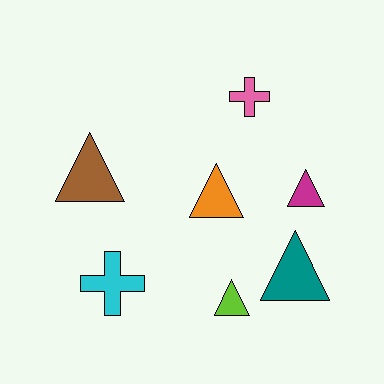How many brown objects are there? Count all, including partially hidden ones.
There is 1 brown object.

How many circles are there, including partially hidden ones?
There are no circles.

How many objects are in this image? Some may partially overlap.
There are 7 objects.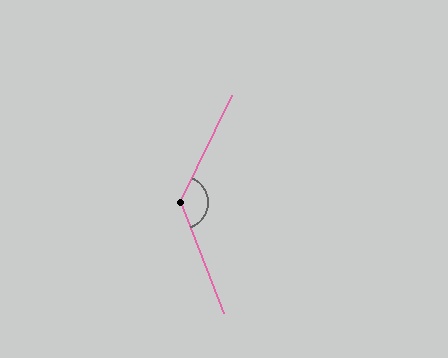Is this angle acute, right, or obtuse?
It is obtuse.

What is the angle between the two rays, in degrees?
Approximately 133 degrees.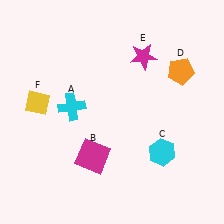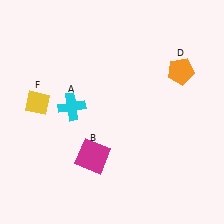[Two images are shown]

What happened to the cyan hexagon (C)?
The cyan hexagon (C) was removed in Image 2. It was in the bottom-right area of Image 1.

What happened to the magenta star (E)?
The magenta star (E) was removed in Image 2. It was in the top-right area of Image 1.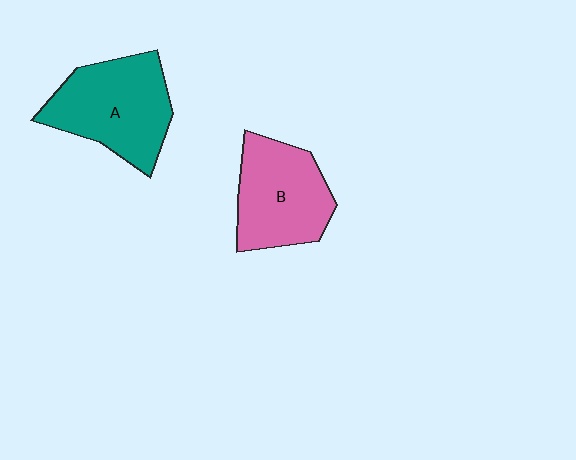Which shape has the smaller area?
Shape B (pink).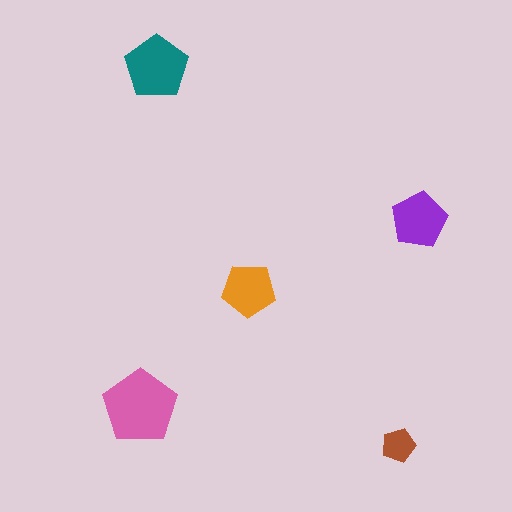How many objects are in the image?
There are 5 objects in the image.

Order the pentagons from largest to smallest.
the pink one, the teal one, the purple one, the orange one, the brown one.